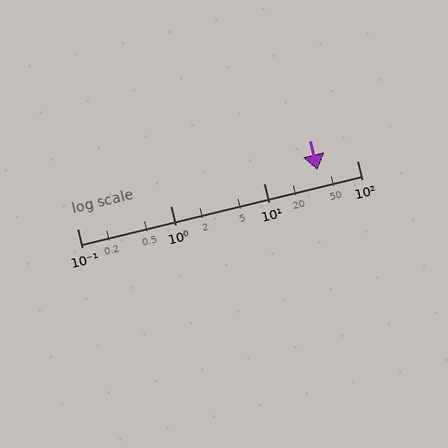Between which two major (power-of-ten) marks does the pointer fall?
The pointer is between 10 and 100.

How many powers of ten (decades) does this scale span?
The scale spans 3 decades, from 0.1 to 100.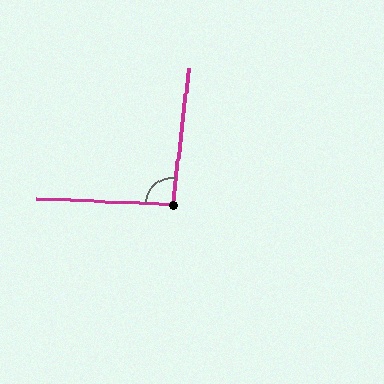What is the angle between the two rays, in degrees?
Approximately 95 degrees.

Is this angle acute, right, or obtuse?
It is approximately a right angle.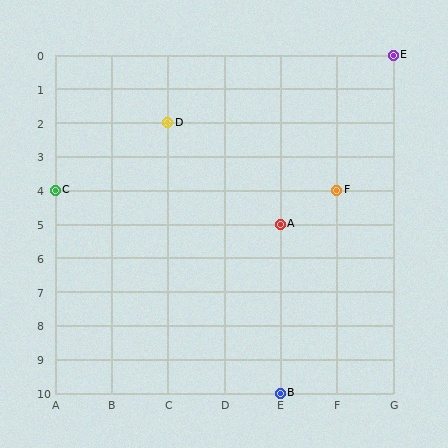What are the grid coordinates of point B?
Point B is at grid coordinates (E, 10).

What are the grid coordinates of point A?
Point A is at grid coordinates (E, 5).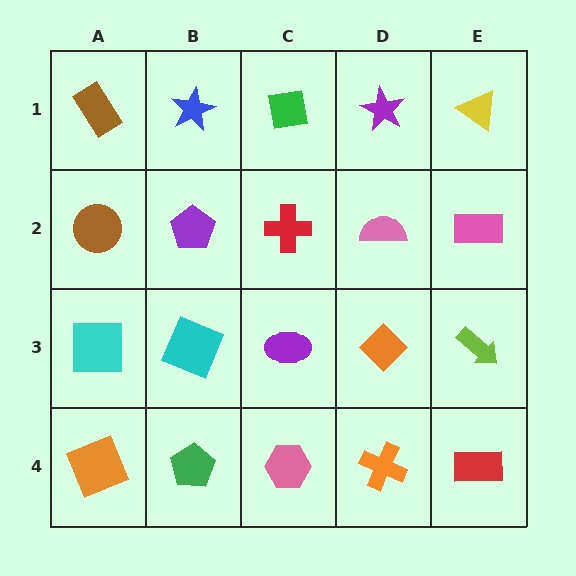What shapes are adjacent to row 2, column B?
A blue star (row 1, column B), a cyan square (row 3, column B), a brown circle (row 2, column A), a red cross (row 2, column C).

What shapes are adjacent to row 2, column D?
A purple star (row 1, column D), an orange diamond (row 3, column D), a red cross (row 2, column C), a pink rectangle (row 2, column E).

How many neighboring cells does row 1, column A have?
2.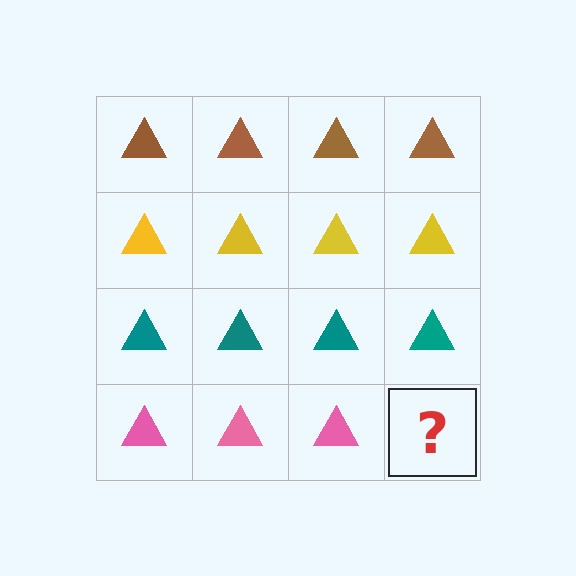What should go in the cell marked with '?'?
The missing cell should contain a pink triangle.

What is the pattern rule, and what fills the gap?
The rule is that each row has a consistent color. The gap should be filled with a pink triangle.